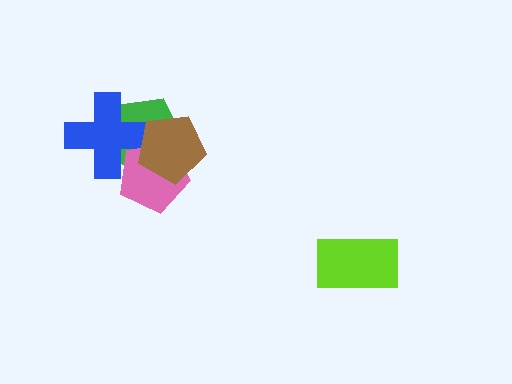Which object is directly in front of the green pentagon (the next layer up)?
The blue cross is directly in front of the green pentagon.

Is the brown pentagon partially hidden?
No, no other shape covers it.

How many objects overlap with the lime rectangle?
0 objects overlap with the lime rectangle.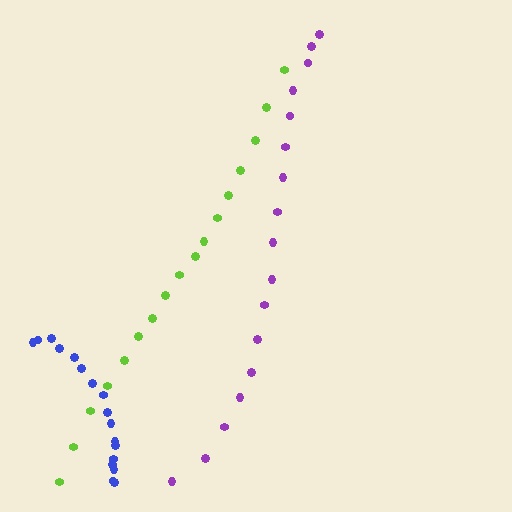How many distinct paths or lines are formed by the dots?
There are 3 distinct paths.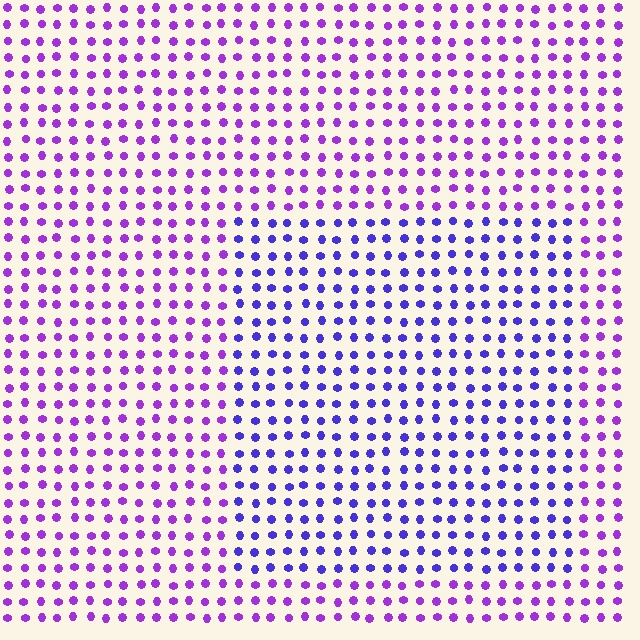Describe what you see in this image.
The image is filled with small purple elements in a uniform arrangement. A rectangle-shaped region is visible where the elements are tinted to a slightly different hue, forming a subtle color boundary.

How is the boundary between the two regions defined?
The boundary is defined purely by a slight shift in hue (about 34 degrees). Spacing, size, and orientation are identical on both sides.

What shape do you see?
I see a rectangle.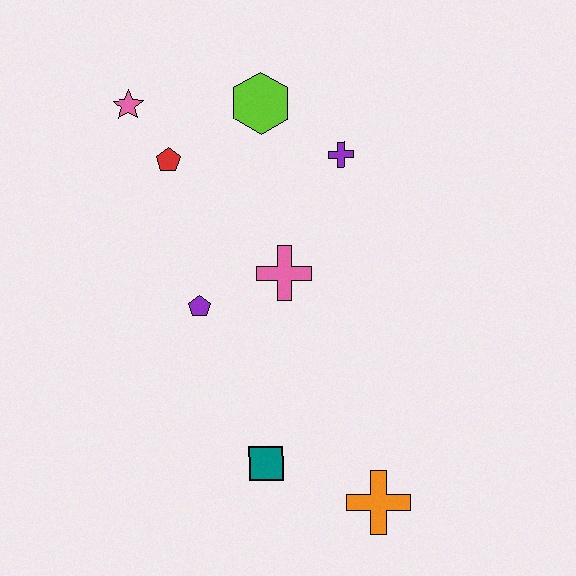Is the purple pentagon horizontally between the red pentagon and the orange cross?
Yes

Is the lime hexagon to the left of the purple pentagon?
No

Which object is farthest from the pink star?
The orange cross is farthest from the pink star.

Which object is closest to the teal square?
The orange cross is closest to the teal square.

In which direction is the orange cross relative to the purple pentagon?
The orange cross is below the purple pentagon.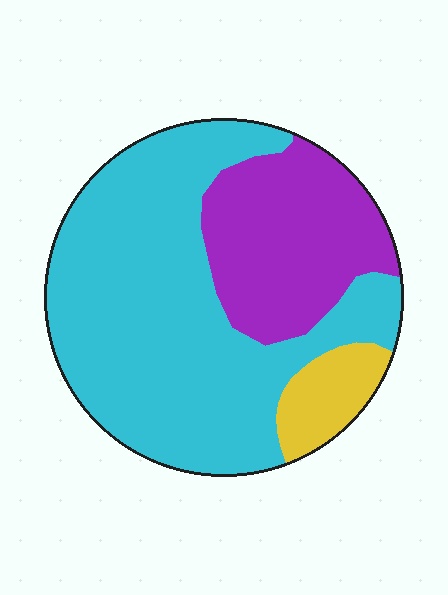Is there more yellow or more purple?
Purple.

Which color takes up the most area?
Cyan, at roughly 65%.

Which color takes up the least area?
Yellow, at roughly 10%.